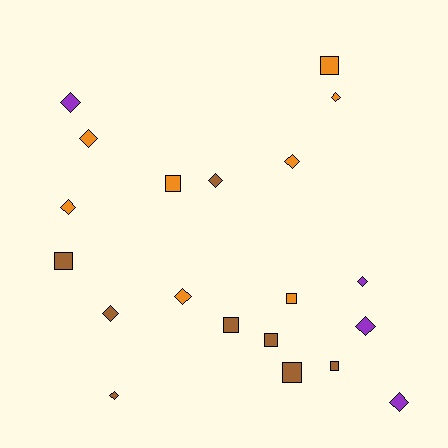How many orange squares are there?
There are 3 orange squares.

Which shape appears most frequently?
Diamond, with 12 objects.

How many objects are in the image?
There are 20 objects.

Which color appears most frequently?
Brown, with 8 objects.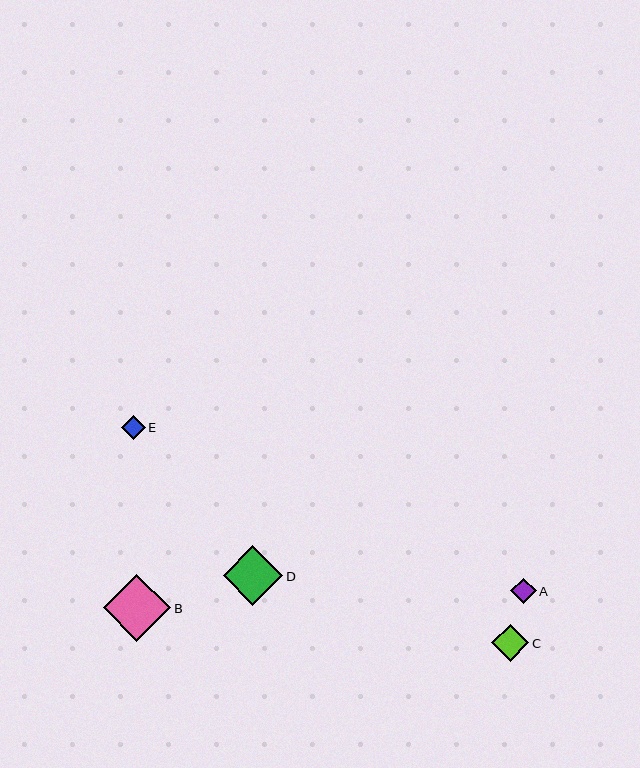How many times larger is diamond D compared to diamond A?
Diamond D is approximately 2.3 times the size of diamond A.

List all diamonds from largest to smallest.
From largest to smallest: B, D, C, A, E.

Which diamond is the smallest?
Diamond E is the smallest with a size of approximately 24 pixels.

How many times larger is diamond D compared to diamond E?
Diamond D is approximately 2.5 times the size of diamond E.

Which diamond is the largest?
Diamond B is the largest with a size of approximately 67 pixels.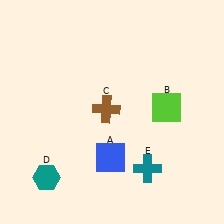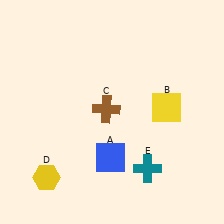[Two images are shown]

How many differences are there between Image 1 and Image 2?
There are 2 differences between the two images.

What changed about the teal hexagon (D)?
In Image 1, D is teal. In Image 2, it changed to yellow.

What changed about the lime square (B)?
In Image 1, B is lime. In Image 2, it changed to yellow.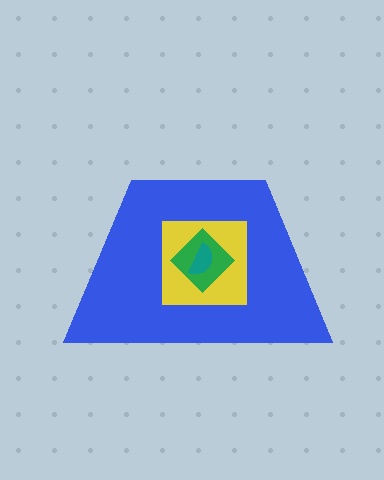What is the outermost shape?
The blue trapezoid.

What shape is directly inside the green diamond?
The teal semicircle.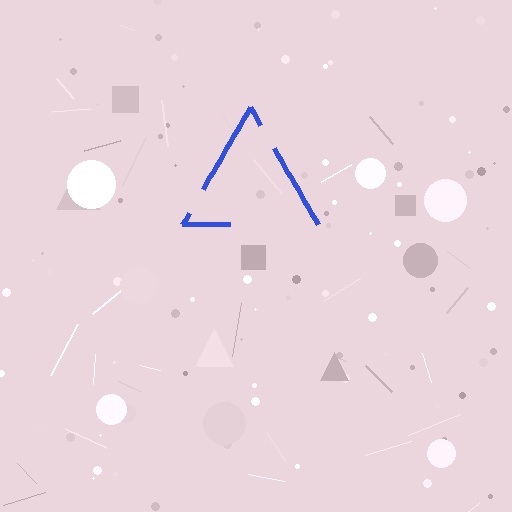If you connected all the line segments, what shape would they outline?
They would outline a triangle.